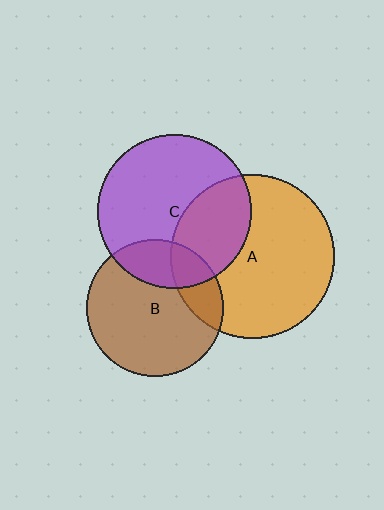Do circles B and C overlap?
Yes.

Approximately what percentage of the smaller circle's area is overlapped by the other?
Approximately 25%.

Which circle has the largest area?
Circle A (orange).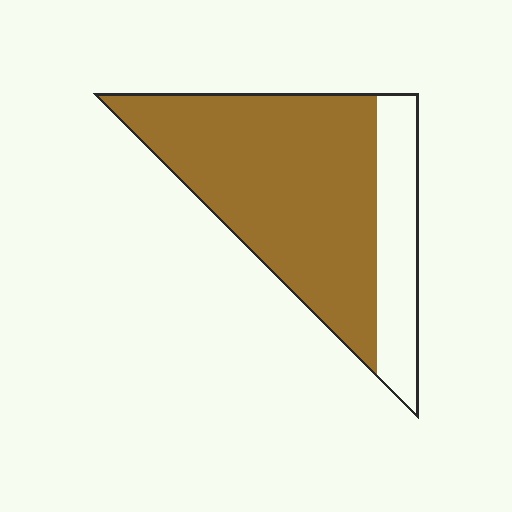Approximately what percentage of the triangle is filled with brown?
Approximately 75%.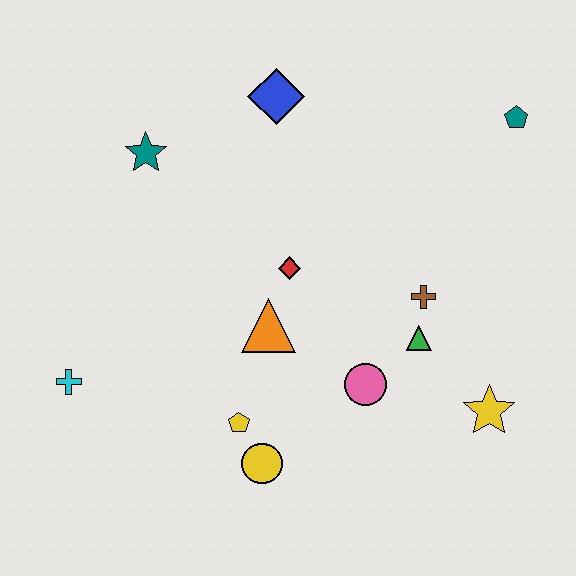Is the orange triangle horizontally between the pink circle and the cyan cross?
Yes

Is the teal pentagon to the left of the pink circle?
No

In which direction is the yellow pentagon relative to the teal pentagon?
The yellow pentagon is below the teal pentagon.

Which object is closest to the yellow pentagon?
The yellow circle is closest to the yellow pentagon.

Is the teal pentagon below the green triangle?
No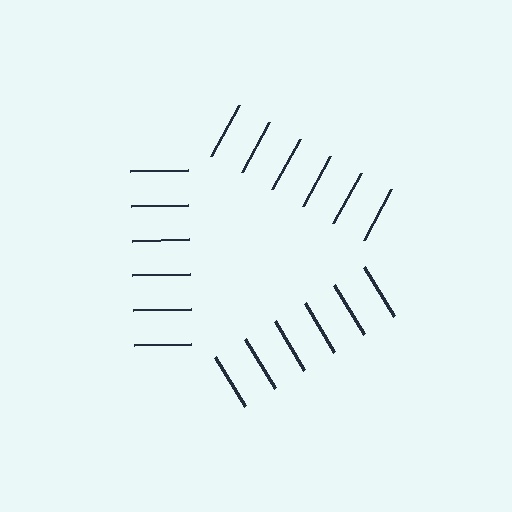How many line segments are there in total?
18 — 6 along each of the 3 edges.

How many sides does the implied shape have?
3 sides — the line-ends trace a triangle.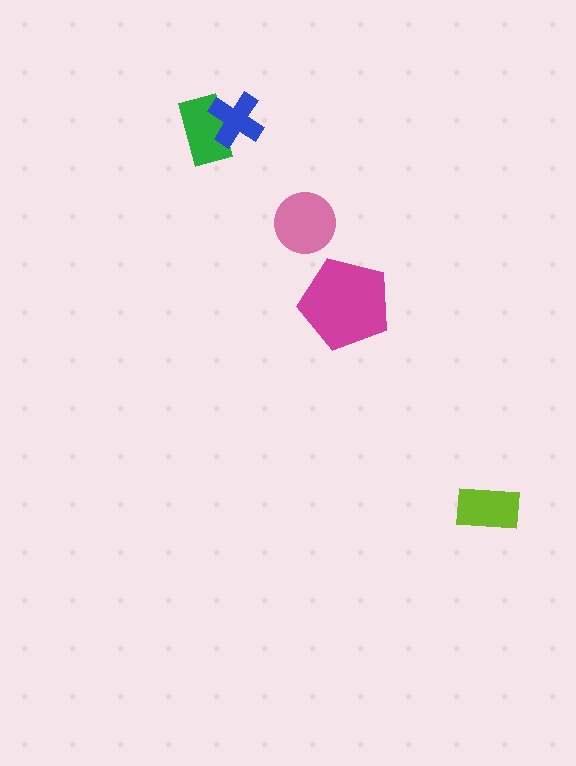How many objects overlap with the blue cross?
1 object overlaps with the blue cross.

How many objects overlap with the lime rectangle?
0 objects overlap with the lime rectangle.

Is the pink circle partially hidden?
No, no other shape covers it.